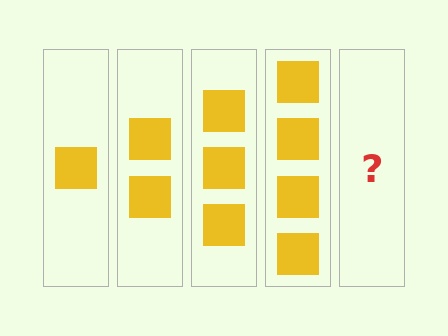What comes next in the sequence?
The next element should be 5 squares.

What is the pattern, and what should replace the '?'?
The pattern is that each step adds one more square. The '?' should be 5 squares.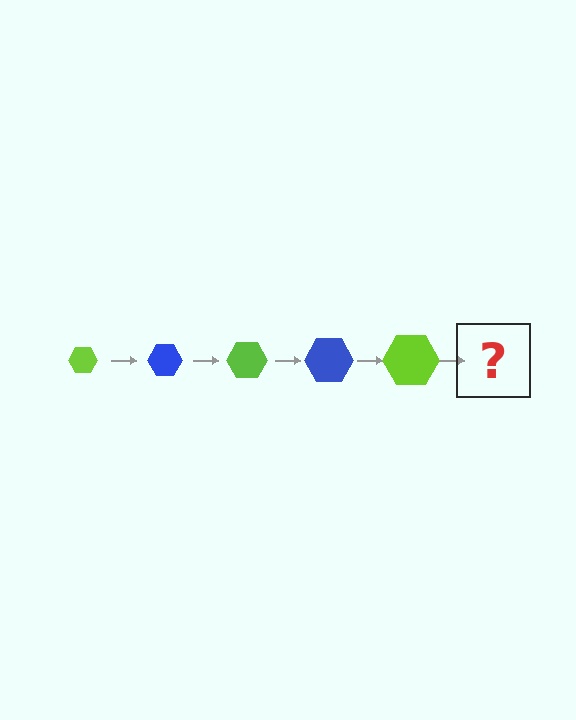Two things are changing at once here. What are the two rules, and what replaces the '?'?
The two rules are that the hexagon grows larger each step and the color cycles through lime and blue. The '?' should be a blue hexagon, larger than the previous one.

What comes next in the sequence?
The next element should be a blue hexagon, larger than the previous one.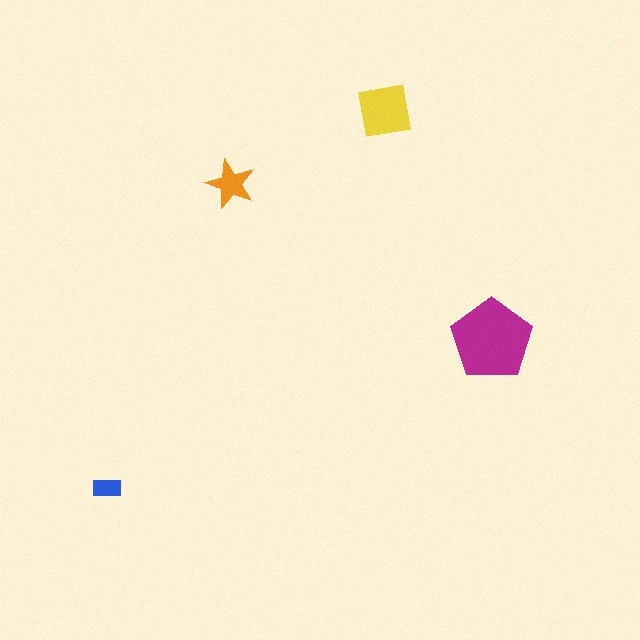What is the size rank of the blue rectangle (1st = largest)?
4th.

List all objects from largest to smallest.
The magenta pentagon, the yellow square, the orange star, the blue rectangle.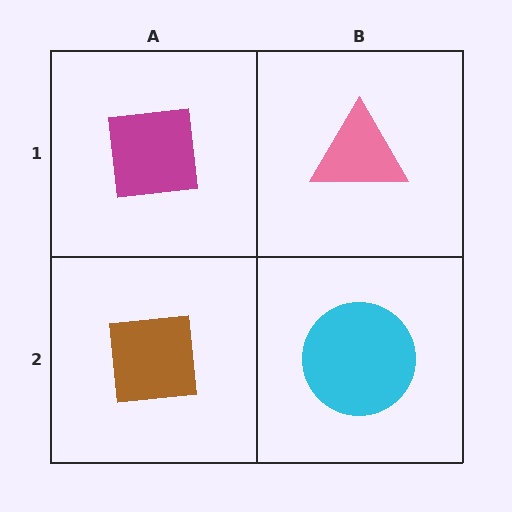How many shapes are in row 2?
2 shapes.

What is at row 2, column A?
A brown square.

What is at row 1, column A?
A magenta square.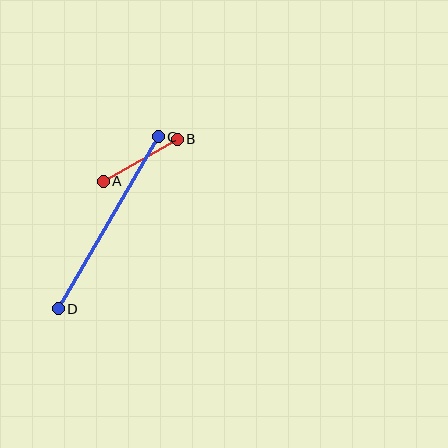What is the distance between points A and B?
The distance is approximately 85 pixels.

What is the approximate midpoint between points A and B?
The midpoint is at approximately (140, 160) pixels.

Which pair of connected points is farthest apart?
Points C and D are farthest apart.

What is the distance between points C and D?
The distance is approximately 199 pixels.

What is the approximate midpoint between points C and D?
The midpoint is at approximately (108, 223) pixels.